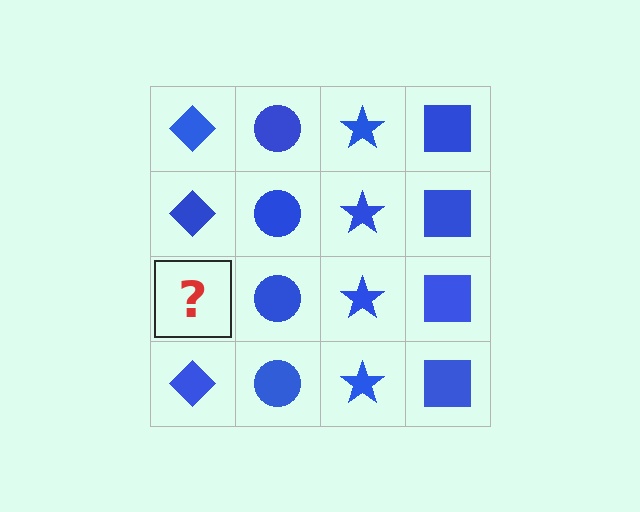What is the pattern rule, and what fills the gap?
The rule is that each column has a consistent shape. The gap should be filled with a blue diamond.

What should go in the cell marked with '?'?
The missing cell should contain a blue diamond.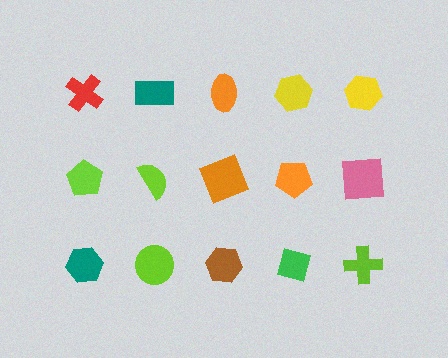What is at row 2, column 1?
A lime pentagon.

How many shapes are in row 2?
5 shapes.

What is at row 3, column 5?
A lime cross.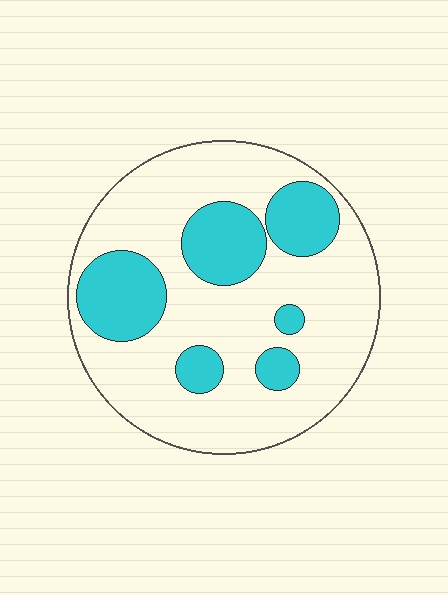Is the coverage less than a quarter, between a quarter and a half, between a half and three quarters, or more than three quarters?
Between a quarter and a half.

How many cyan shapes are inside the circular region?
6.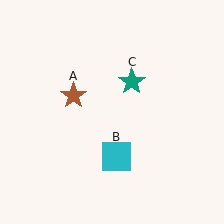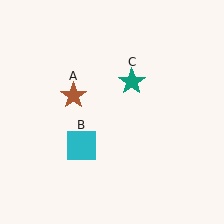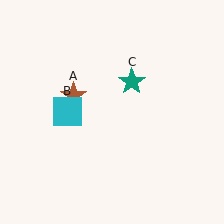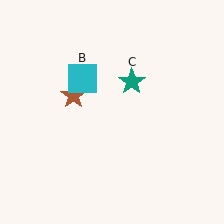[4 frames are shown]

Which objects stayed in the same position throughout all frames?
Brown star (object A) and teal star (object C) remained stationary.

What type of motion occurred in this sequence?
The cyan square (object B) rotated clockwise around the center of the scene.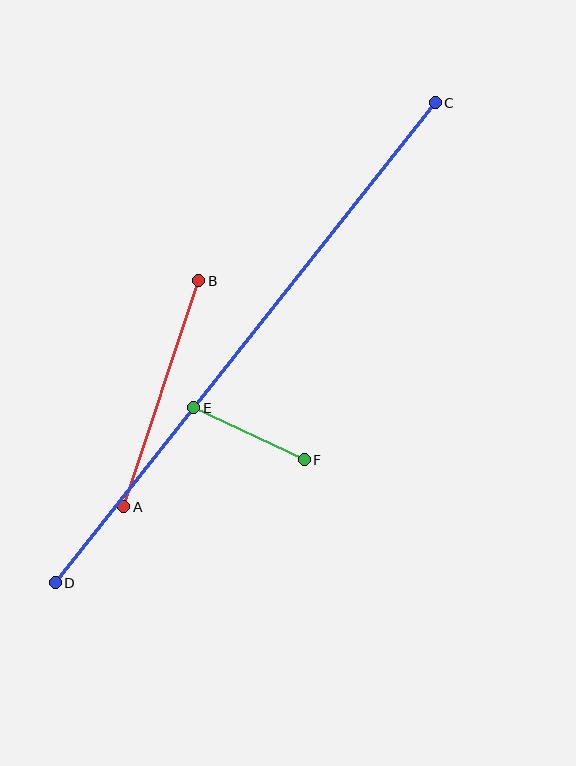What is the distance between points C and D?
The distance is approximately 612 pixels.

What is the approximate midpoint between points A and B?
The midpoint is at approximately (161, 394) pixels.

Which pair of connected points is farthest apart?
Points C and D are farthest apart.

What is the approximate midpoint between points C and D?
The midpoint is at approximately (245, 343) pixels.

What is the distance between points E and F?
The distance is approximately 122 pixels.